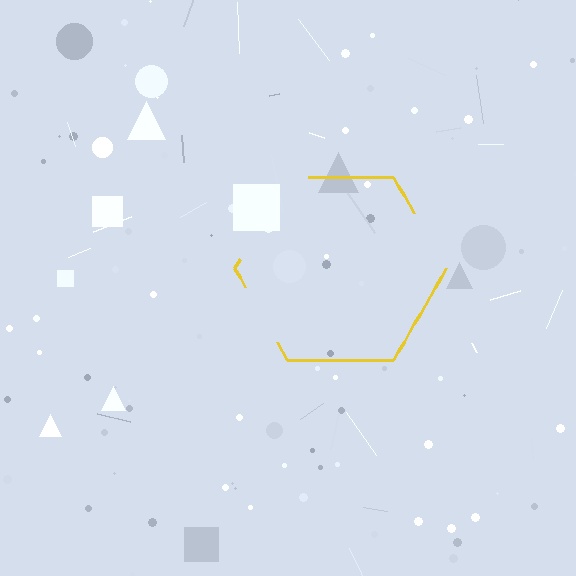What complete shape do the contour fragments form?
The contour fragments form a hexagon.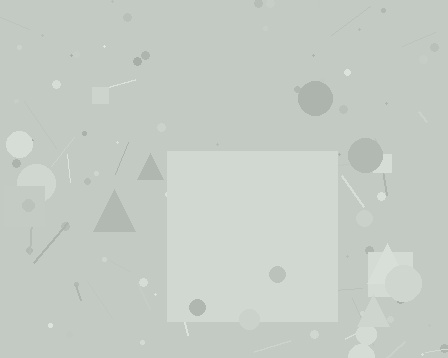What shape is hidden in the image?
A square is hidden in the image.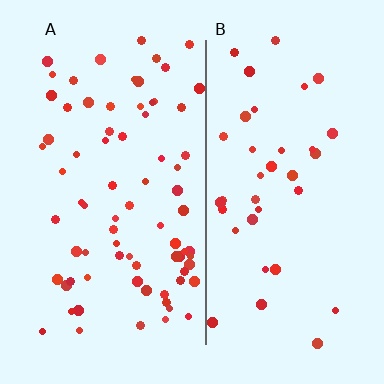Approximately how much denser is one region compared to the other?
Approximately 2.0× — region A over region B.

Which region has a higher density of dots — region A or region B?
A (the left).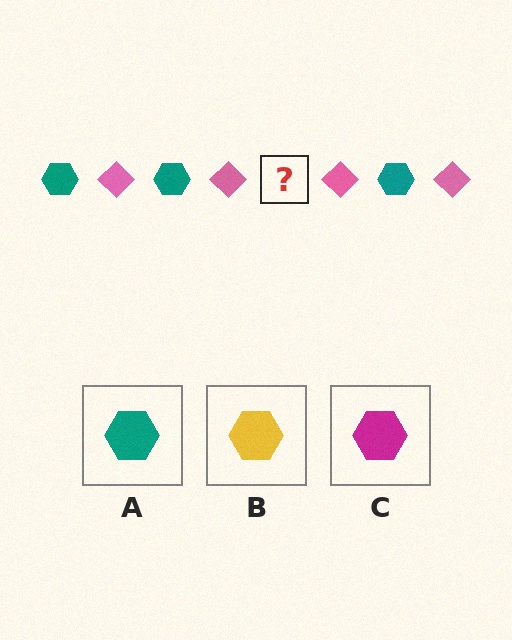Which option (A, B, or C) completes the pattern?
A.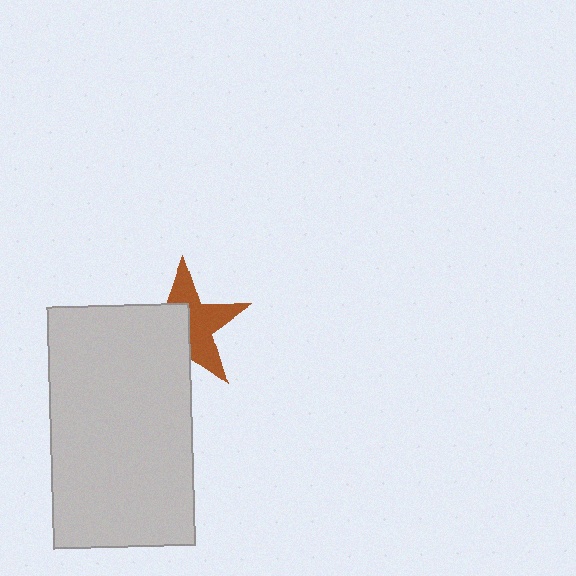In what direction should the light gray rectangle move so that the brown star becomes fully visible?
The light gray rectangle should move toward the lower-left. That is the shortest direction to clear the overlap and leave the brown star fully visible.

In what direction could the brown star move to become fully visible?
The brown star could move toward the upper-right. That would shift it out from behind the light gray rectangle entirely.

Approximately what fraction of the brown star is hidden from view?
Roughly 49% of the brown star is hidden behind the light gray rectangle.